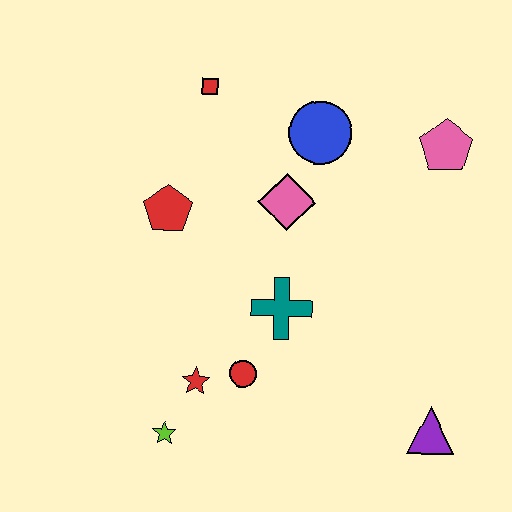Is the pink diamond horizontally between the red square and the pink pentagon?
Yes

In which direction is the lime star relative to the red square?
The lime star is below the red square.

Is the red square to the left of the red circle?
Yes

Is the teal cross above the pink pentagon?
No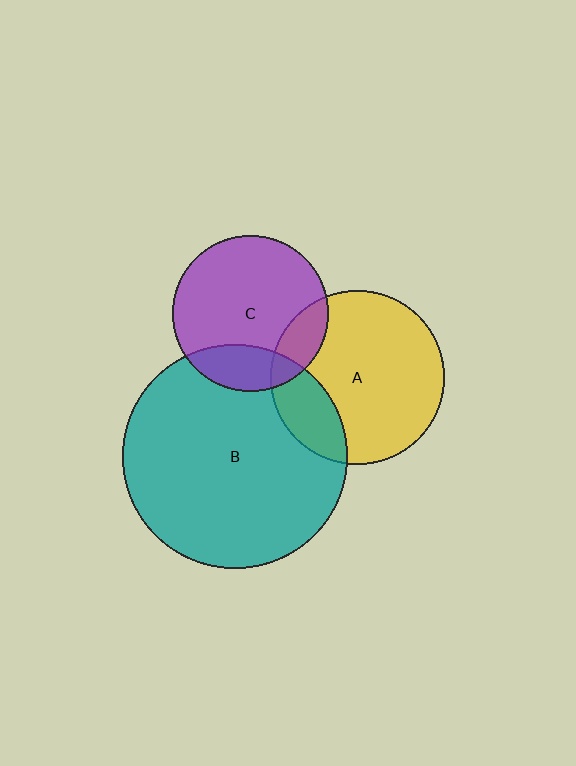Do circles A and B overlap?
Yes.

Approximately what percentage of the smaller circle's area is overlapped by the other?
Approximately 20%.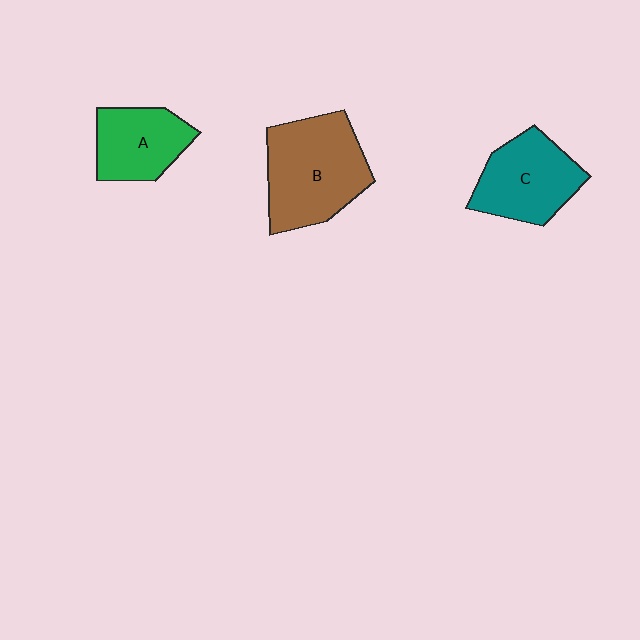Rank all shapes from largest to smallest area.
From largest to smallest: B (brown), C (teal), A (green).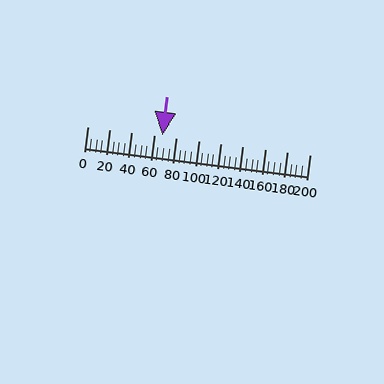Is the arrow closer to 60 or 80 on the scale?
The arrow is closer to 60.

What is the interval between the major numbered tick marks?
The major tick marks are spaced 20 units apart.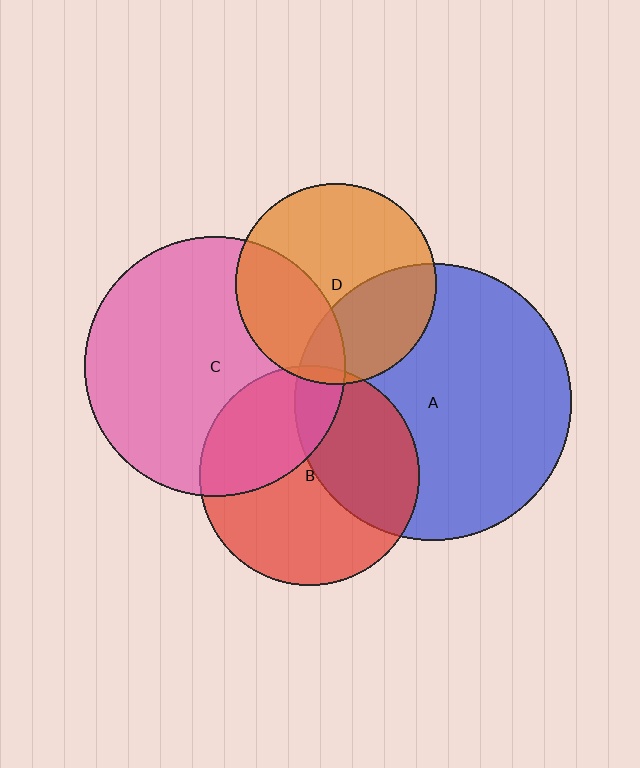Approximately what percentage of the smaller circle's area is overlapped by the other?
Approximately 35%.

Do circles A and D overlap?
Yes.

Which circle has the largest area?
Circle A (blue).